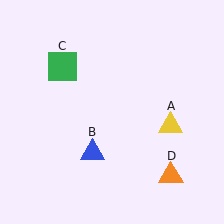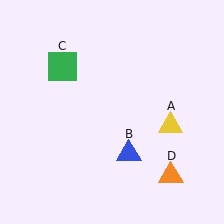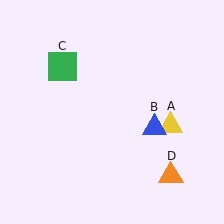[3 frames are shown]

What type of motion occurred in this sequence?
The blue triangle (object B) rotated counterclockwise around the center of the scene.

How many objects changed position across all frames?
1 object changed position: blue triangle (object B).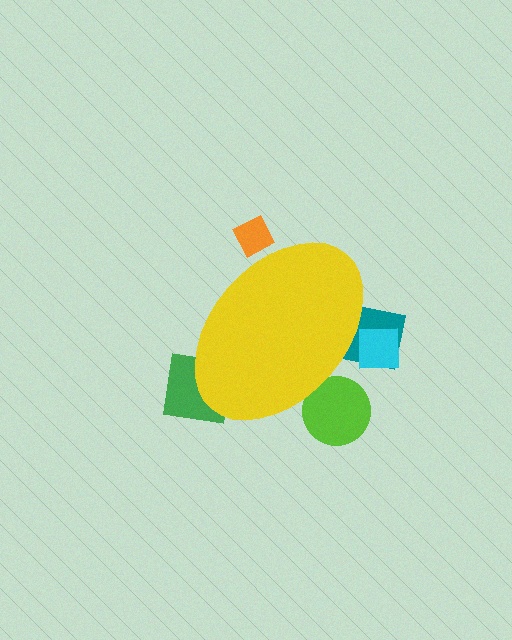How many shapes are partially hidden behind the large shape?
5 shapes are partially hidden.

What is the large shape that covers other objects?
A yellow ellipse.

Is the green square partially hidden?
Yes, the green square is partially hidden behind the yellow ellipse.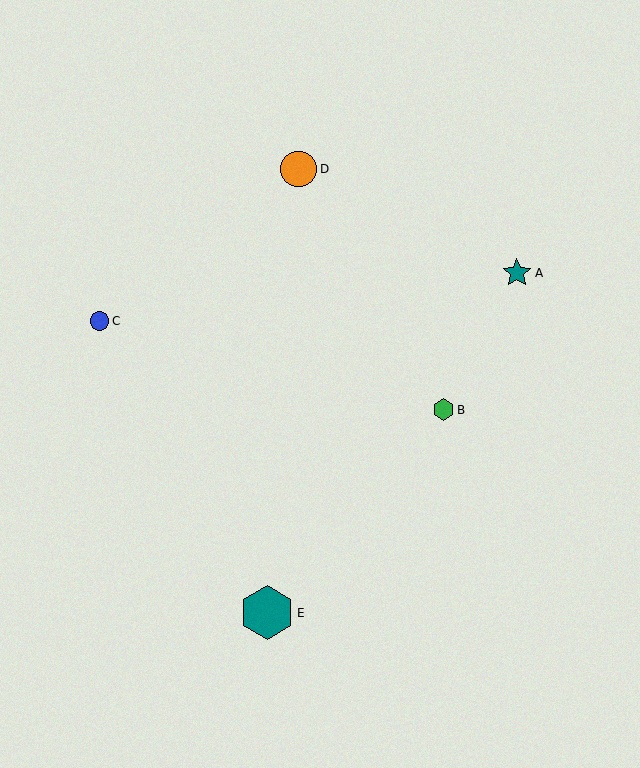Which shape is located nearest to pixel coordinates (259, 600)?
The teal hexagon (labeled E) at (267, 613) is nearest to that location.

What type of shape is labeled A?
Shape A is a teal star.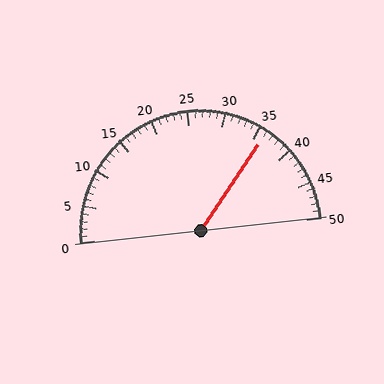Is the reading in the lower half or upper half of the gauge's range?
The reading is in the upper half of the range (0 to 50).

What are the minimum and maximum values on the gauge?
The gauge ranges from 0 to 50.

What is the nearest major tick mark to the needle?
The nearest major tick mark is 35.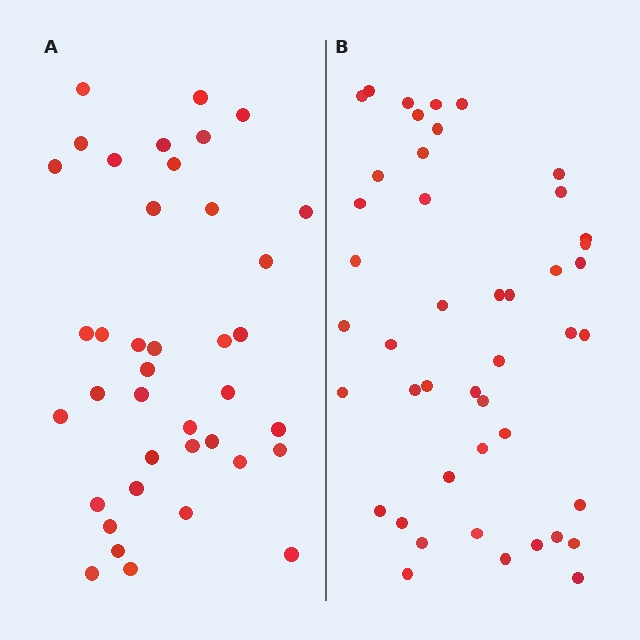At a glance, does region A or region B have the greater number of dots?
Region B (the right region) has more dots.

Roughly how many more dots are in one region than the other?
Region B has about 6 more dots than region A.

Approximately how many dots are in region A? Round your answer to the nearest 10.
About 40 dots. (The exact count is 39, which rounds to 40.)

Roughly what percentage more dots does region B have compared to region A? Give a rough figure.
About 15% more.